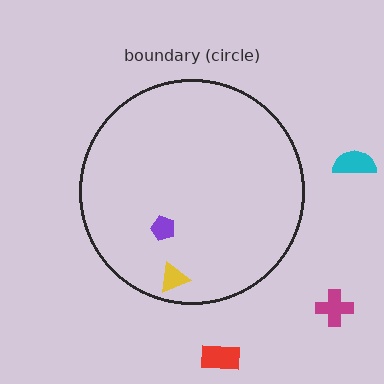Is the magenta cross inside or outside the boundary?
Outside.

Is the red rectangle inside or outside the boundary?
Outside.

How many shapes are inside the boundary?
2 inside, 3 outside.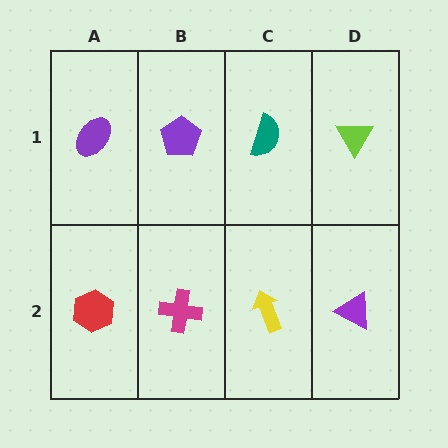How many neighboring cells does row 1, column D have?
2.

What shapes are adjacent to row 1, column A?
A red hexagon (row 2, column A), a purple pentagon (row 1, column B).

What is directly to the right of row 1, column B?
A teal semicircle.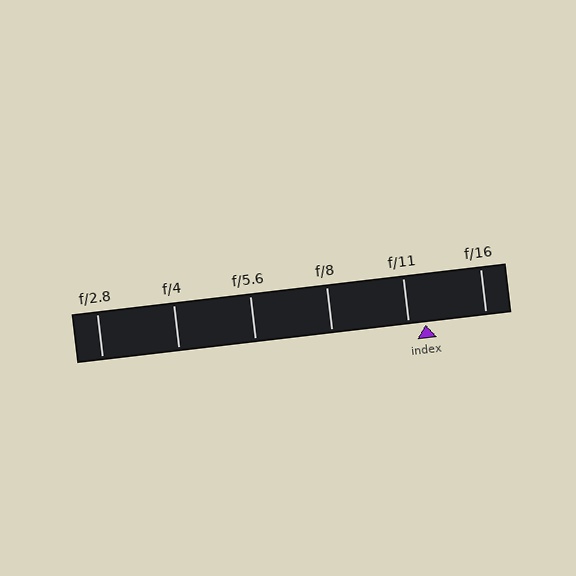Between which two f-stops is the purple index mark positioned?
The index mark is between f/11 and f/16.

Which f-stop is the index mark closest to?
The index mark is closest to f/11.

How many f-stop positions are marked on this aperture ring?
There are 6 f-stop positions marked.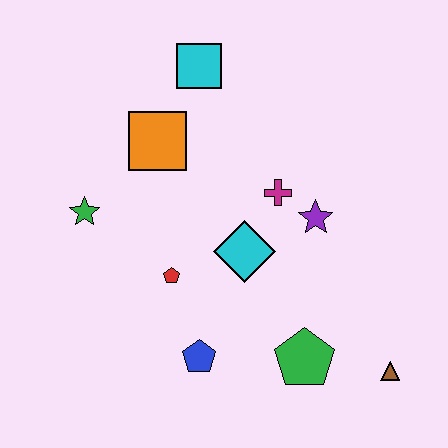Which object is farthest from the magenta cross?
The brown triangle is farthest from the magenta cross.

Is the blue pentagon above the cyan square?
No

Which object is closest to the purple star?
The magenta cross is closest to the purple star.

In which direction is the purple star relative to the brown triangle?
The purple star is above the brown triangle.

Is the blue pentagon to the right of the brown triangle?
No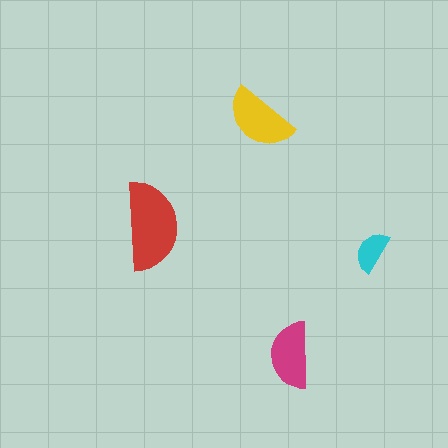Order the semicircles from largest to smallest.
the red one, the yellow one, the magenta one, the cyan one.